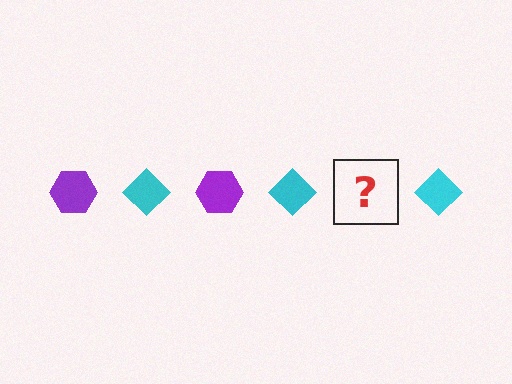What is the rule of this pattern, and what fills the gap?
The rule is that the pattern alternates between purple hexagon and cyan diamond. The gap should be filled with a purple hexagon.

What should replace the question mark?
The question mark should be replaced with a purple hexagon.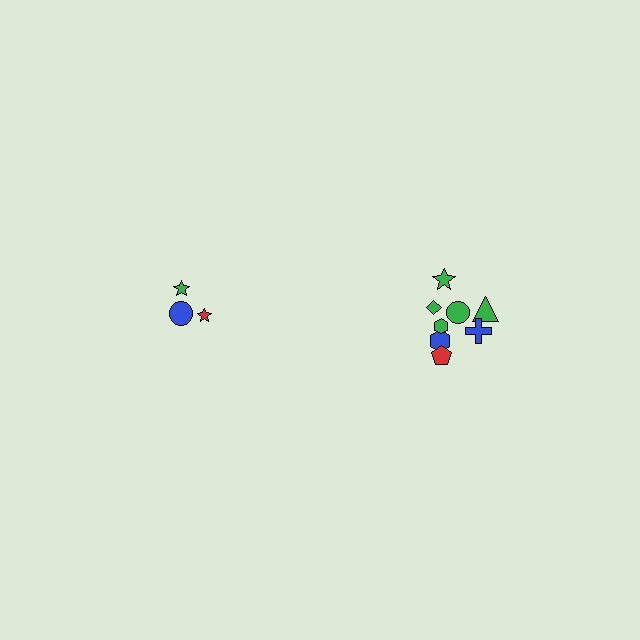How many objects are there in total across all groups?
There are 11 objects.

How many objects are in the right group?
There are 8 objects.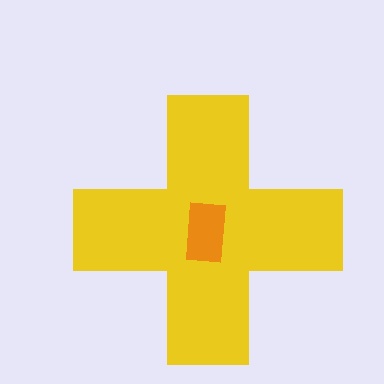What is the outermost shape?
The yellow cross.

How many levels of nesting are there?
2.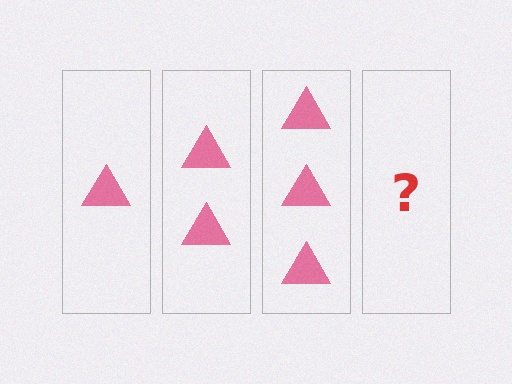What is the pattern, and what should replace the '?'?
The pattern is that each step adds one more triangle. The '?' should be 4 triangles.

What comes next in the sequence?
The next element should be 4 triangles.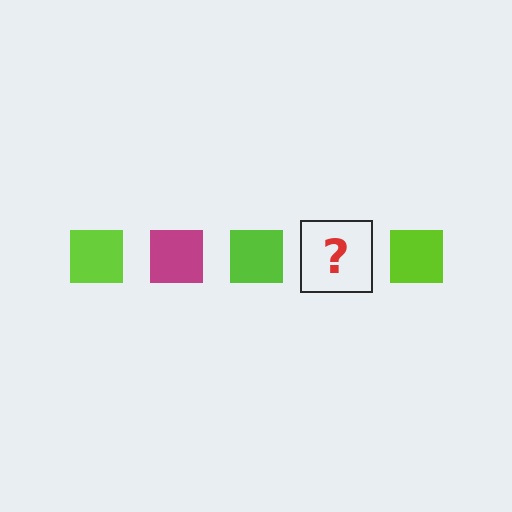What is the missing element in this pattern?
The missing element is a magenta square.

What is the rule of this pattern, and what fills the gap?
The rule is that the pattern cycles through lime, magenta squares. The gap should be filled with a magenta square.